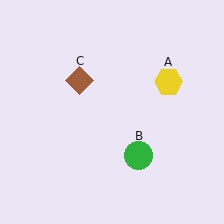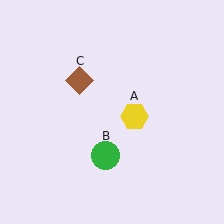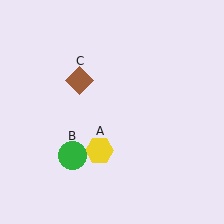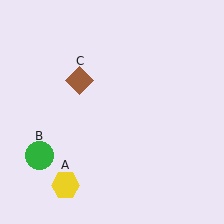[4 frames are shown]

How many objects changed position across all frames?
2 objects changed position: yellow hexagon (object A), green circle (object B).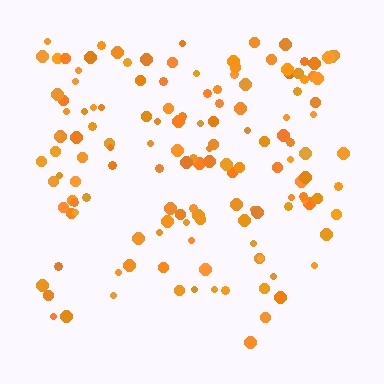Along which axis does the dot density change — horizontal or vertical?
Vertical.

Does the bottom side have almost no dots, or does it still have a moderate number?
Still a moderate number, just noticeably fewer than the top.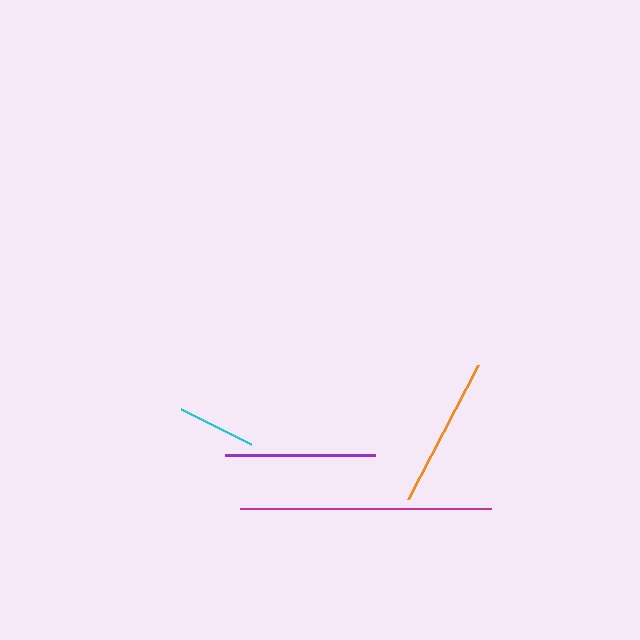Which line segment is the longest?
The magenta line is the longest at approximately 252 pixels.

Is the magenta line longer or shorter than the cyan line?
The magenta line is longer than the cyan line.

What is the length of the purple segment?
The purple segment is approximately 149 pixels long.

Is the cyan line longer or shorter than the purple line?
The purple line is longer than the cyan line.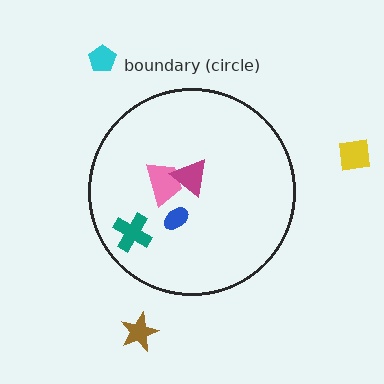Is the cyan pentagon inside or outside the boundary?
Outside.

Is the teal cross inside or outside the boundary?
Inside.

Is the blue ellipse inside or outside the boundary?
Inside.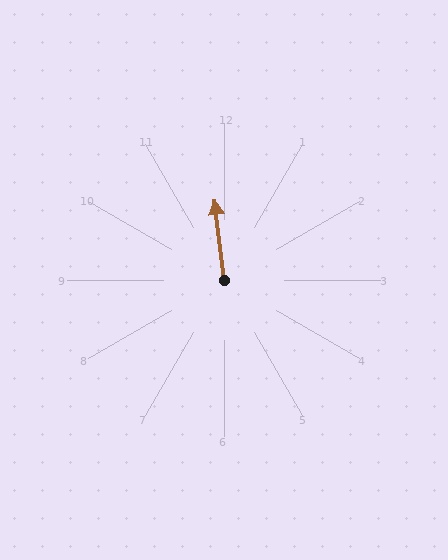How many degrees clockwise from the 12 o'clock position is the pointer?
Approximately 353 degrees.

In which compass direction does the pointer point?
North.